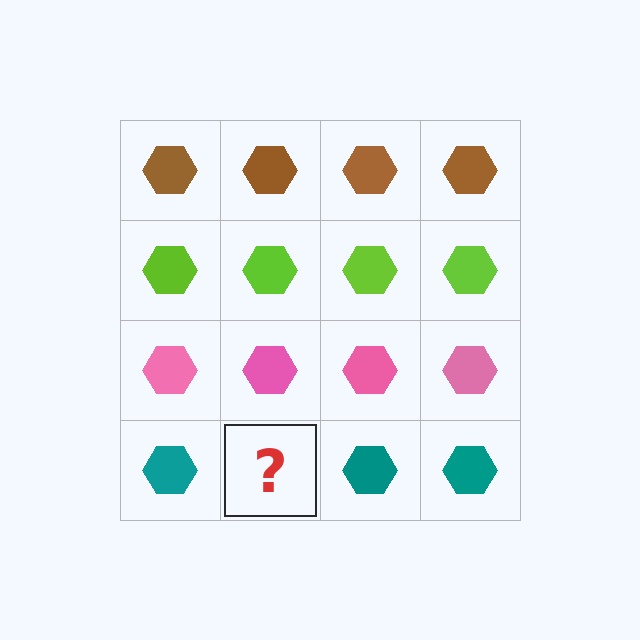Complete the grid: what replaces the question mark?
The question mark should be replaced with a teal hexagon.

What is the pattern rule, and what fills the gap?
The rule is that each row has a consistent color. The gap should be filled with a teal hexagon.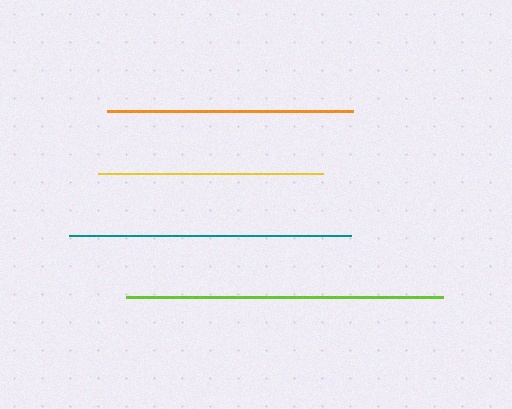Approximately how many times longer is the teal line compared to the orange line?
The teal line is approximately 1.1 times the length of the orange line.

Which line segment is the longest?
The lime line is the longest at approximately 318 pixels.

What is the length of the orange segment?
The orange segment is approximately 246 pixels long.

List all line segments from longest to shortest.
From longest to shortest: lime, teal, orange, yellow.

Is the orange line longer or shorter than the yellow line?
The orange line is longer than the yellow line.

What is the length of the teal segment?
The teal segment is approximately 283 pixels long.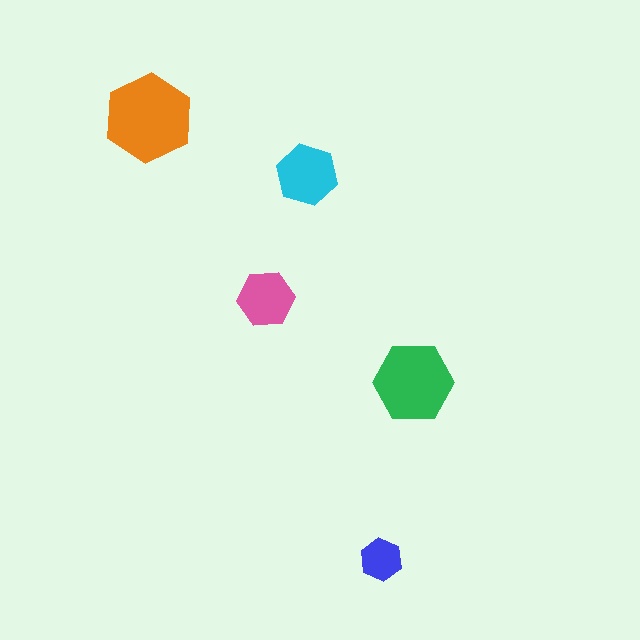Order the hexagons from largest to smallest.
the orange one, the green one, the cyan one, the pink one, the blue one.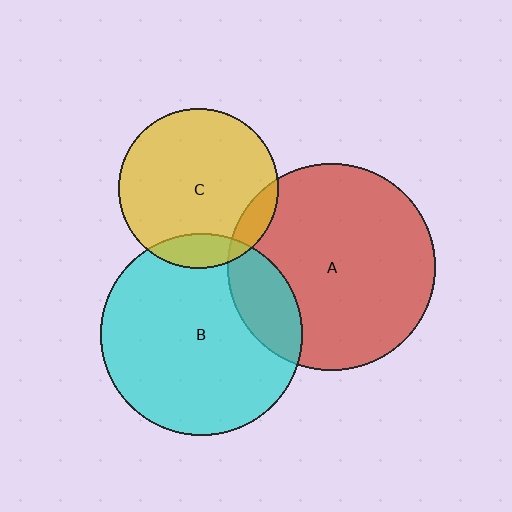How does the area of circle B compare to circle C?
Approximately 1.6 times.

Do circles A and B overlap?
Yes.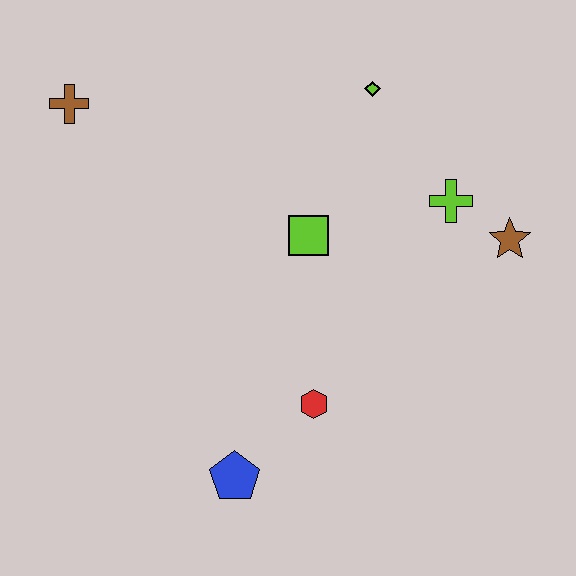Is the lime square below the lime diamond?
Yes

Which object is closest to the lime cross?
The brown star is closest to the lime cross.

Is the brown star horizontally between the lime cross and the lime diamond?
No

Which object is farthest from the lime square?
The brown cross is farthest from the lime square.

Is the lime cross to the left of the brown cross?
No